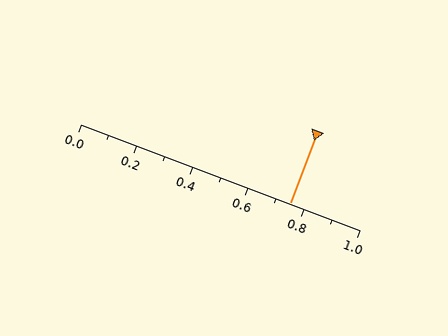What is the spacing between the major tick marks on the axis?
The major ticks are spaced 0.2 apart.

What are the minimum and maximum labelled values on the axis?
The axis runs from 0.0 to 1.0.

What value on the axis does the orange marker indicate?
The marker indicates approximately 0.75.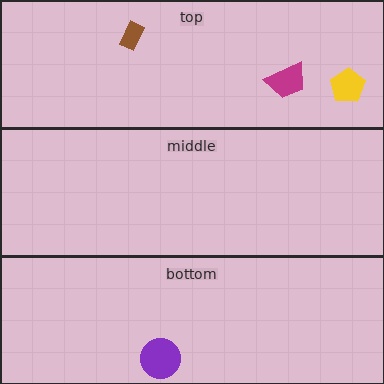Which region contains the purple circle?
The bottom region.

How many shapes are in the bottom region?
1.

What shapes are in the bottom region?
The purple circle.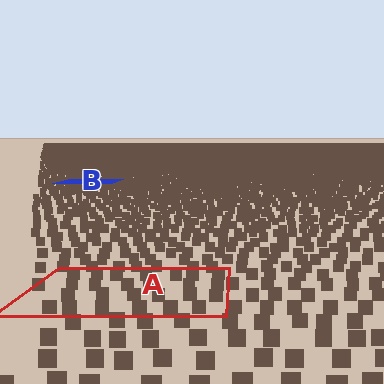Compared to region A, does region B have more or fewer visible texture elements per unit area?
Region B has more texture elements per unit area — they are packed more densely because it is farther away.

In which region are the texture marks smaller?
The texture marks are smaller in region B, because it is farther away.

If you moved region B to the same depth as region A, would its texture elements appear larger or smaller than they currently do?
They would appear larger. At a closer depth, the same texture elements are projected at a bigger on-screen size.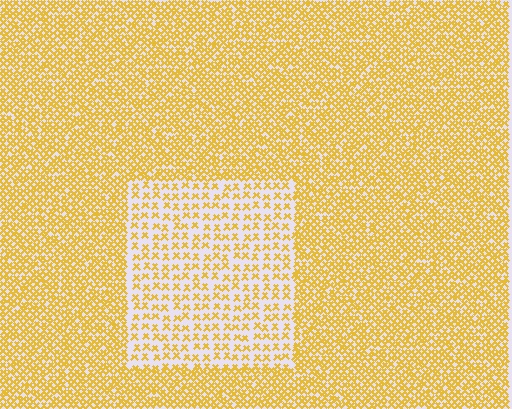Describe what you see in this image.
The image contains small yellow elements arranged at two different densities. A rectangle-shaped region is visible where the elements are less densely packed than the surrounding area.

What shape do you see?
I see a rectangle.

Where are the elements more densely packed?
The elements are more densely packed outside the rectangle boundary.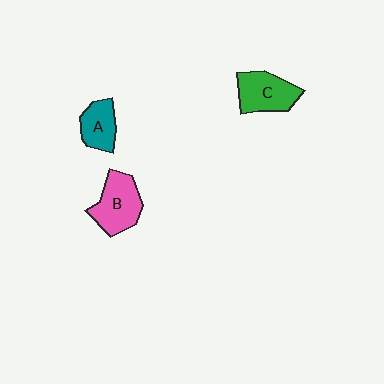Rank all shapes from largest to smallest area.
From largest to smallest: B (pink), C (green), A (teal).